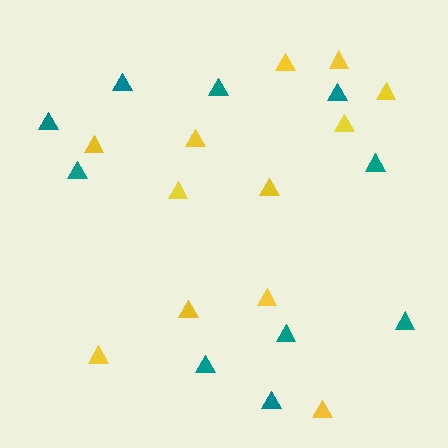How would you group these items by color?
There are 2 groups: one group of teal triangles (10) and one group of yellow triangles (12).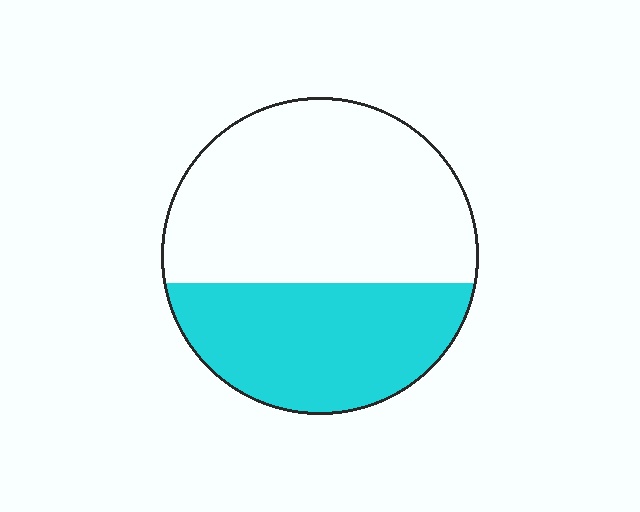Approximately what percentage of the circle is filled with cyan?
Approximately 40%.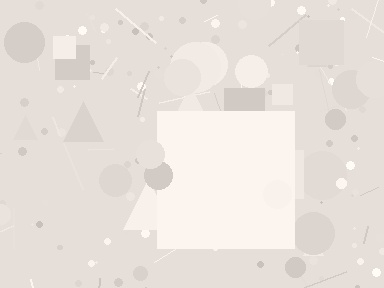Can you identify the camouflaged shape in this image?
The camouflaged shape is a square.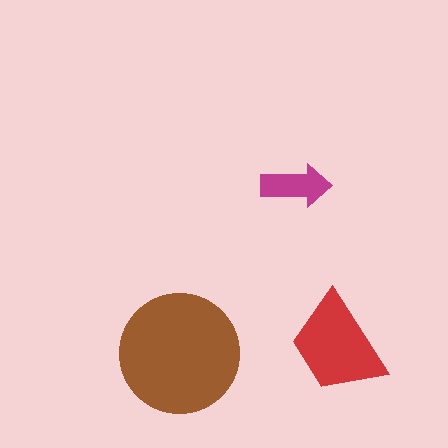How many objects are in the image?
There are 3 objects in the image.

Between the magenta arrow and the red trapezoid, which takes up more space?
The red trapezoid.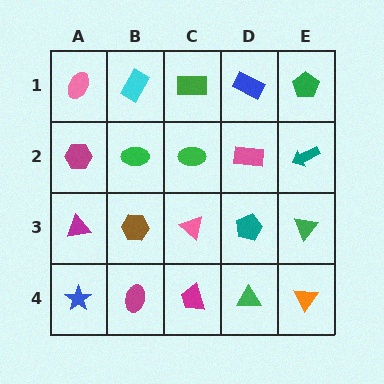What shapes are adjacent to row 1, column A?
A magenta hexagon (row 2, column A), a cyan rectangle (row 1, column B).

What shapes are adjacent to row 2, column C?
A green rectangle (row 1, column C), a pink triangle (row 3, column C), a green ellipse (row 2, column B), a pink rectangle (row 2, column D).